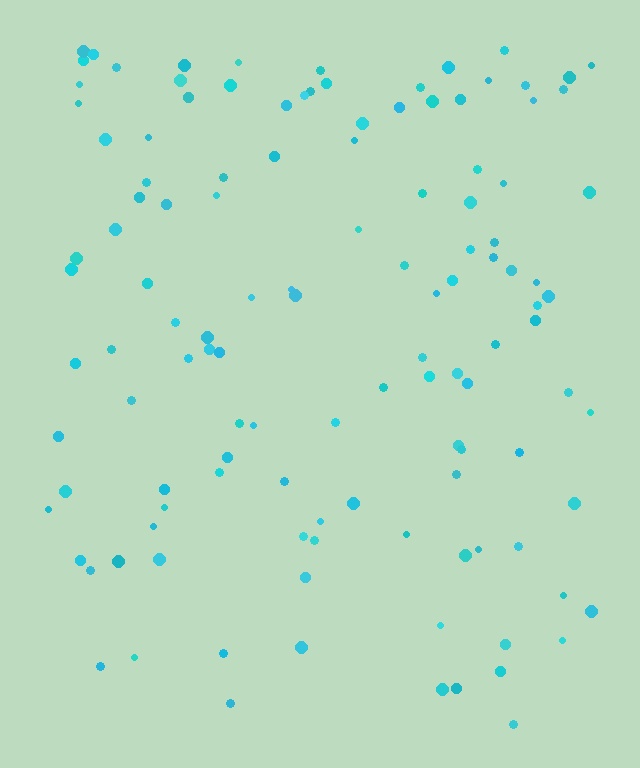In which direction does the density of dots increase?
From bottom to top, with the top side densest.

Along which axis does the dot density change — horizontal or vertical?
Vertical.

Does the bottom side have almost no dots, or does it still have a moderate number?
Still a moderate number, just noticeably fewer than the top.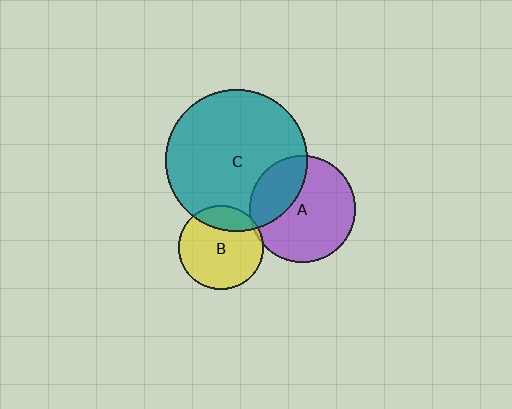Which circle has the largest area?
Circle C (teal).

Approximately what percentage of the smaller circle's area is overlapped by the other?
Approximately 30%.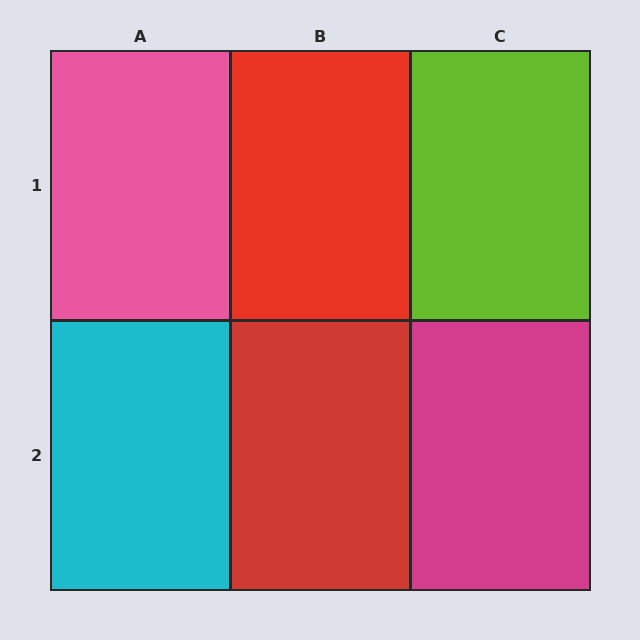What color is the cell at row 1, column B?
Red.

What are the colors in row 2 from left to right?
Cyan, red, magenta.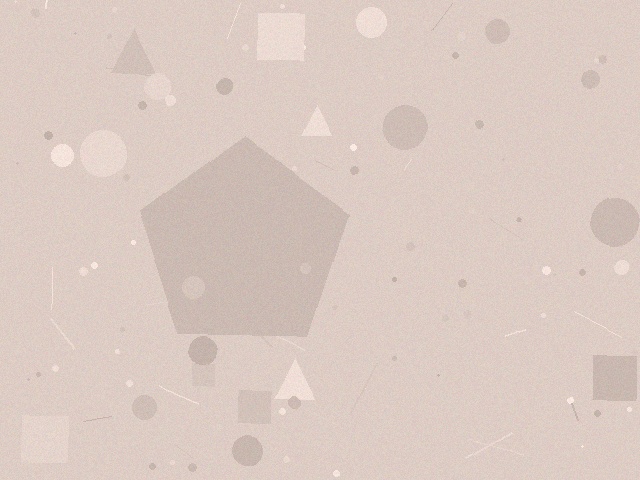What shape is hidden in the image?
A pentagon is hidden in the image.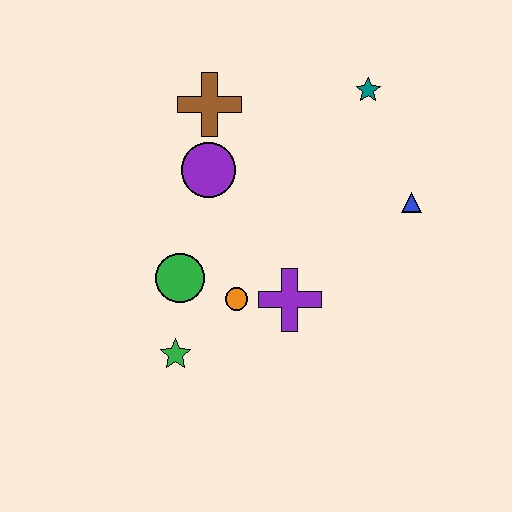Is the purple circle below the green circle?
No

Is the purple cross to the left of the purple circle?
No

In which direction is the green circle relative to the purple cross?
The green circle is to the left of the purple cross.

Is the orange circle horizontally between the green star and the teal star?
Yes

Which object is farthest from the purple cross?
The teal star is farthest from the purple cross.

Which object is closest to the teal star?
The blue triangle is closest to the teal star.